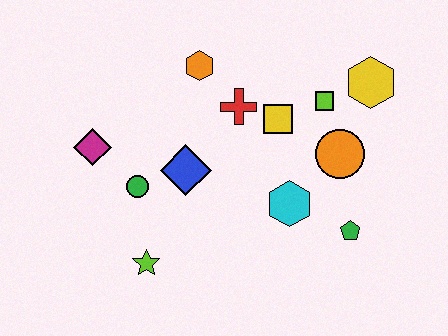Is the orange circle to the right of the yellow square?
Yes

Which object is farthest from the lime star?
The yellow hexagon is farthest from the lime star.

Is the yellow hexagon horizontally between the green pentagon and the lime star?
No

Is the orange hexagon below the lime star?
No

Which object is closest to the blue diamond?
The green circle is closest to the blue diamond.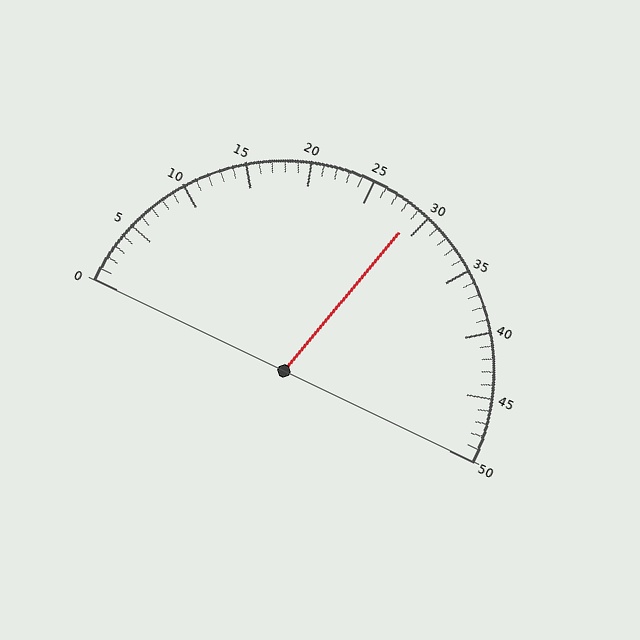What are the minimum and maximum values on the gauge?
The gauge ranges from 0 to 50.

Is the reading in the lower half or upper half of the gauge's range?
The reading is in the upper half of the range (0 to 50).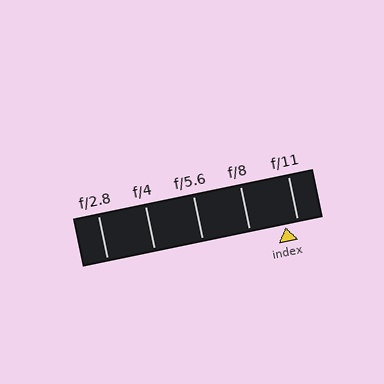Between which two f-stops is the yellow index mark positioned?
The index mark is between f/8 and f/11.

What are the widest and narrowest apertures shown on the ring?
The widest aperture shown is f/2.8 and the narrowest is f/11.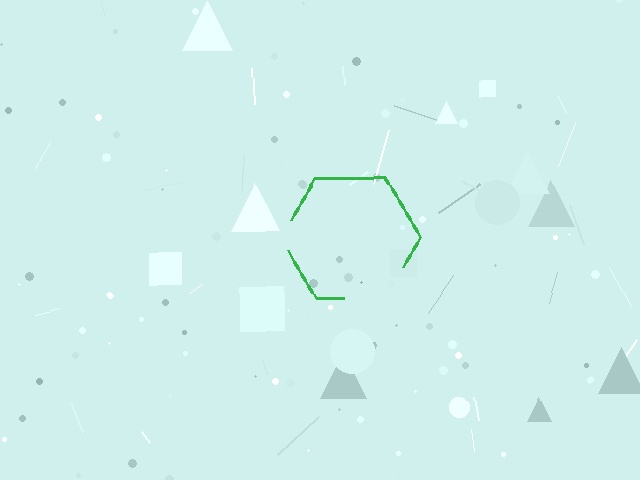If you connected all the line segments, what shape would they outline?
They would outline a hexagon.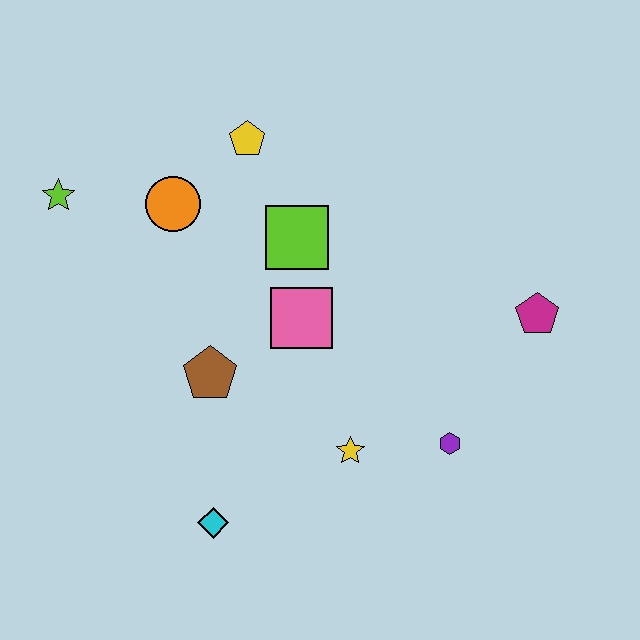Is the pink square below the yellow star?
No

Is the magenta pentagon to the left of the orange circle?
No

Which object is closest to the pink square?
The lime square is closest to the pink square.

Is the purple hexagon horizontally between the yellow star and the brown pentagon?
No